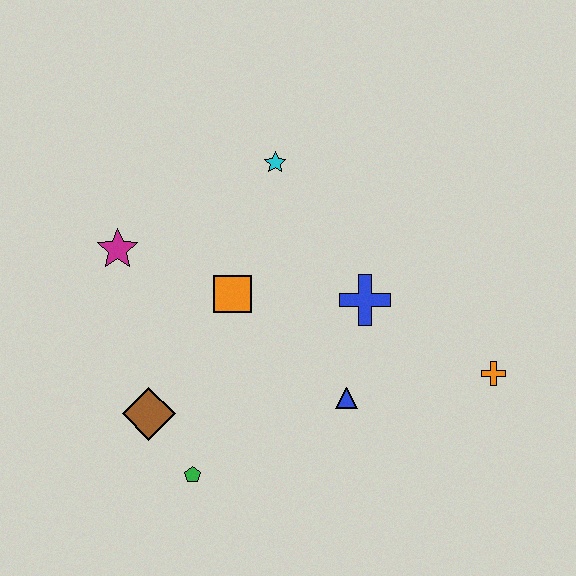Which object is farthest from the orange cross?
The magenta star is farthest from the orange cross.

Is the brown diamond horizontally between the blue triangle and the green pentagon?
No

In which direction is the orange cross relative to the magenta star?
The orange cross is to the right of the magenta star.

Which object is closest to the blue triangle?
The blue cross is closest to the blue triangle.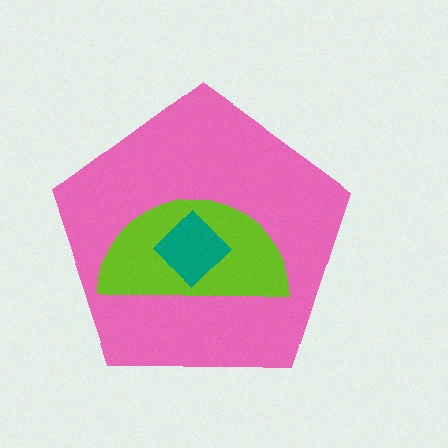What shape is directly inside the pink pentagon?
The lime semicircle.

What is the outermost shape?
The pink pentagon.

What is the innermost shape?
The teal diamond.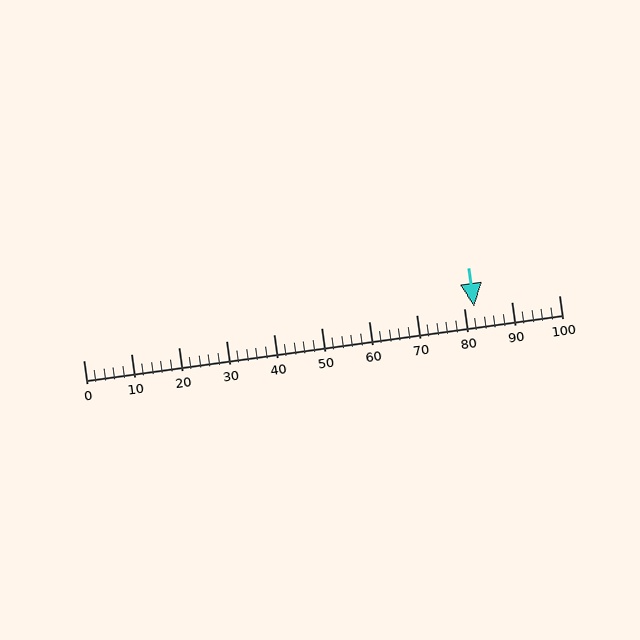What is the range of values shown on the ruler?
The ruler shows values from 0 to 100.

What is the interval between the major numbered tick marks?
The major tick marks are spaced 10 units apart.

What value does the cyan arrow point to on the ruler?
The cyan arrow points to approximately 82.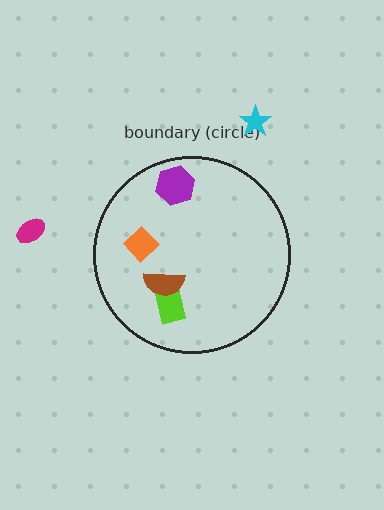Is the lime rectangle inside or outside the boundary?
Inside.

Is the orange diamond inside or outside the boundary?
Inside.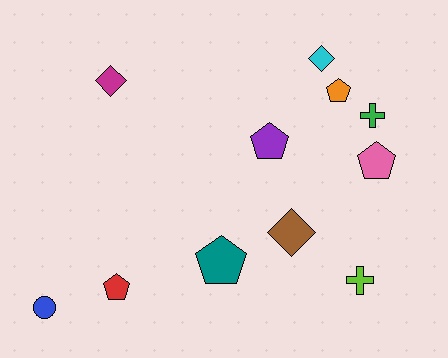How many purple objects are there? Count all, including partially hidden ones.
There is 1 purple object.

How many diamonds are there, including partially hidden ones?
There are 3 diamonds.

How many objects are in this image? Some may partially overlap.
There are 11 objects.